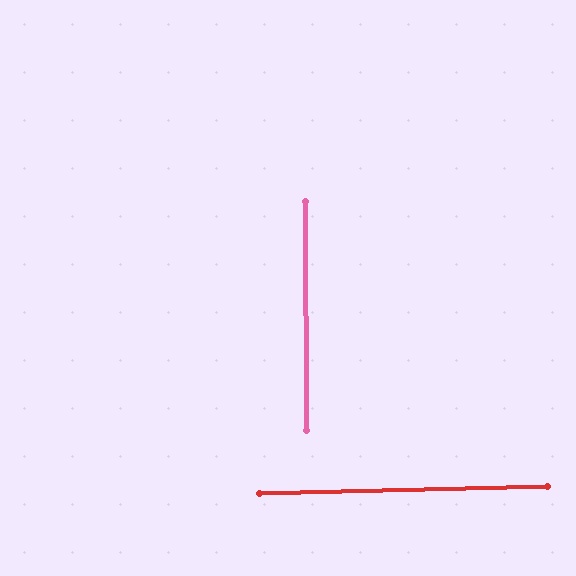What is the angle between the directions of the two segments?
Approximately 89 degrees.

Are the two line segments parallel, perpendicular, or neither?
Perpendicular — they meet at approximately 89°.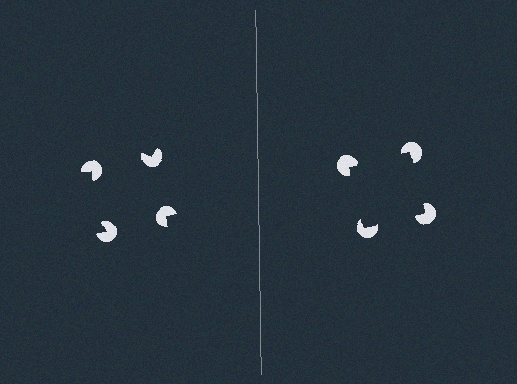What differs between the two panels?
The pac-man discs are positioned identically on both sides; only the wedge orientations differ. On the right they align to a square; on the left they are misaligned.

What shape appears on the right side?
An illusory square.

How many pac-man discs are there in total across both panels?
8 — 4 on each side.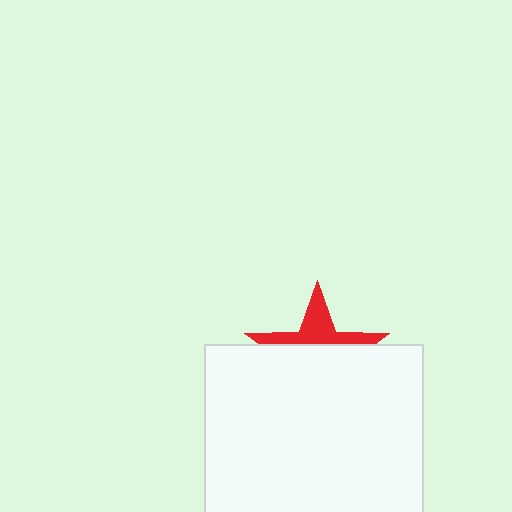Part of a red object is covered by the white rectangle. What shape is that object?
It is a star.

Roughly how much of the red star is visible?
A small part of it is visible (roughly 35%).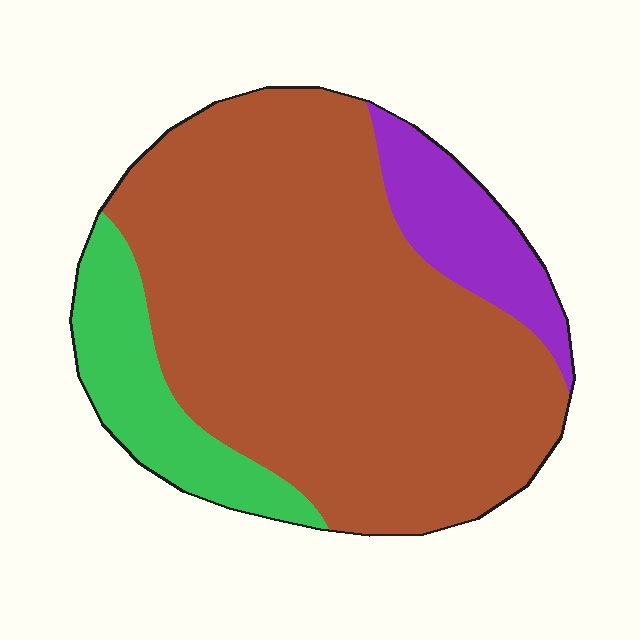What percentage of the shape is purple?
Purple takes up about one eighth (1/8) of the shape.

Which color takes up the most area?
Brown, at roughly 75%.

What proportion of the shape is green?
Green covers 14% of the shape.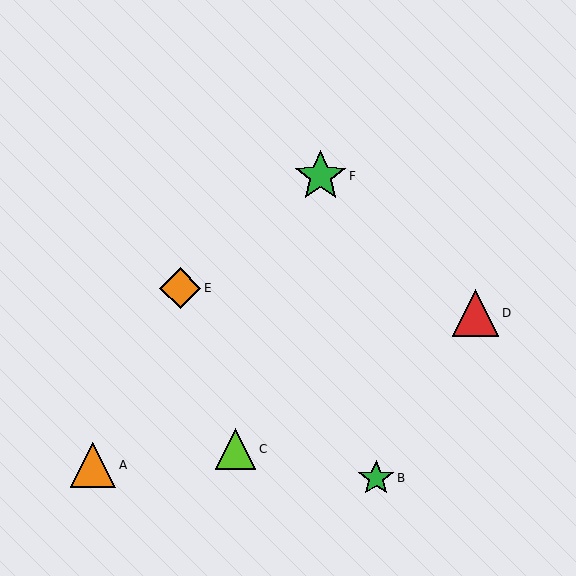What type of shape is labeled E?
Shape E is an orange diamond.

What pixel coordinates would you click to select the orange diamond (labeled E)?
Click at (180, 288) to select the orange diamond E.